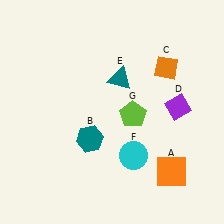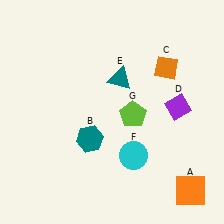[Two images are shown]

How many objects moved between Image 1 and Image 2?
1 object moved between the two images.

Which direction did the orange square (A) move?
The orange square (A) moved down.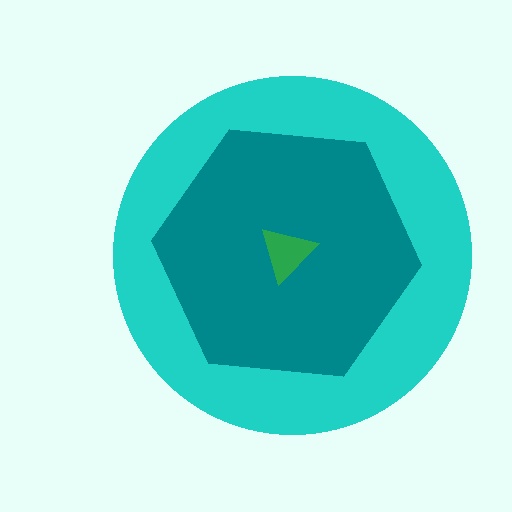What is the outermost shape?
The cyan circle.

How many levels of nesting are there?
3.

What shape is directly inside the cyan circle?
The teal hexagon.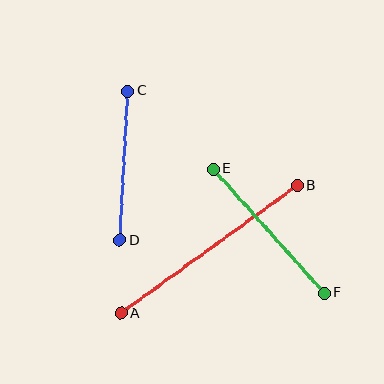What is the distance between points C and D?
The distance is approximately 149 pixels.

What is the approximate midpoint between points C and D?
The midpoint is at approximately (124, 166) pixels.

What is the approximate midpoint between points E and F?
The midpoint is at approximately (269, 231) pixels.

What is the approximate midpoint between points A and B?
The midpoint is at approximately (209, 249) pixels.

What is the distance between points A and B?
The distance is approximately 217 pixels.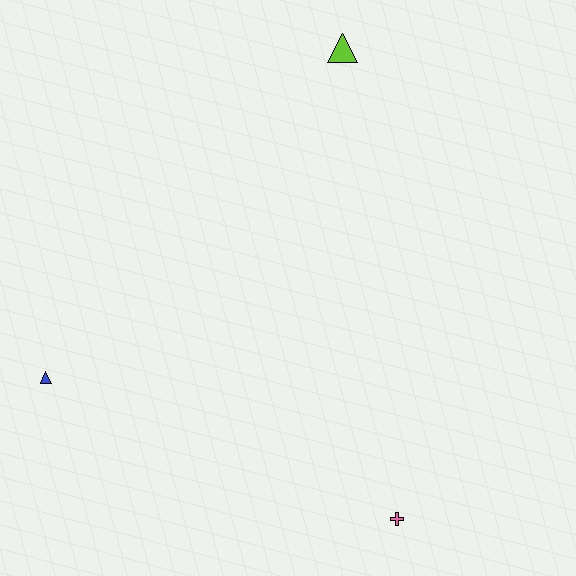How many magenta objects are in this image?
There are no magenta objects.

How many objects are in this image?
There are 3 objects.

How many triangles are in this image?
There are 2 triangles.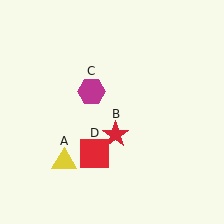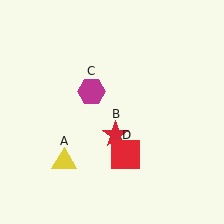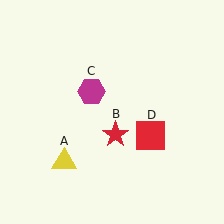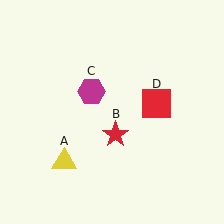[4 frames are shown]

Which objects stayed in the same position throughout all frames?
Yellow triangle (object A) and red star (object B) and magenta hexagon (object C) remained stationary.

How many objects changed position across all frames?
1 object changed position: red square (object D).